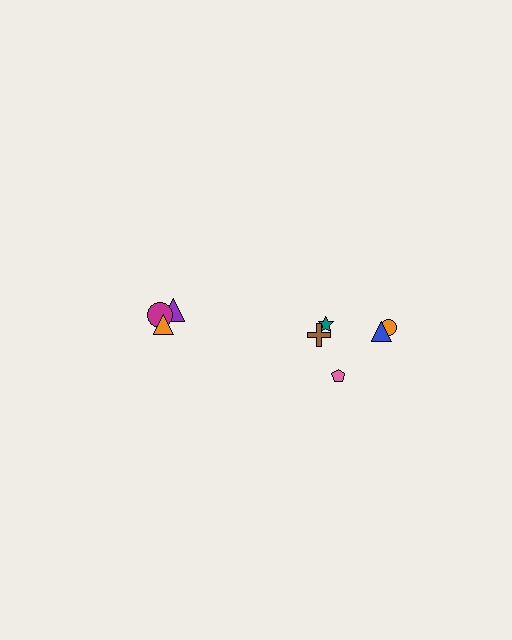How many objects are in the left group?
There are 3 objects.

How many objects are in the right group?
There are 5 objects.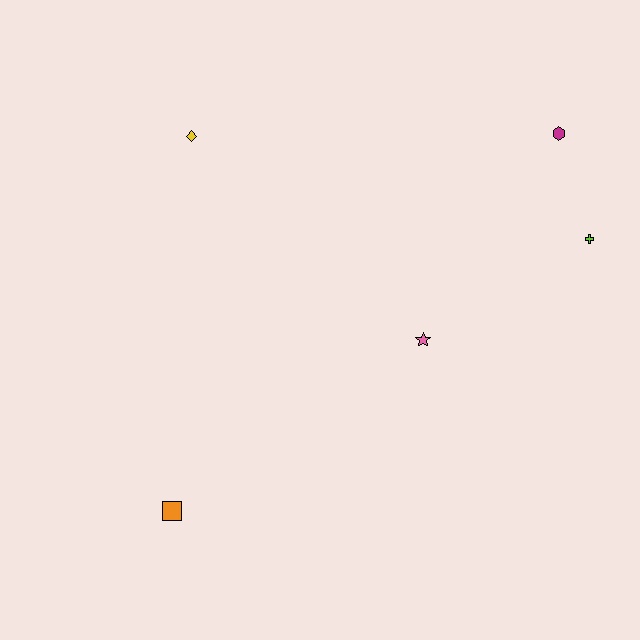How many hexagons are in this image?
There is 1 hexagon.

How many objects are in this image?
There are 5 objects.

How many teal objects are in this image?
There are no teal objects.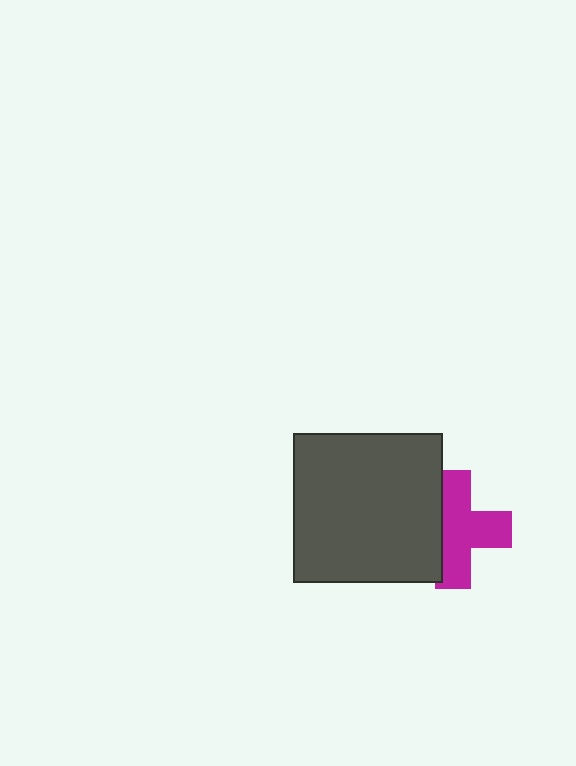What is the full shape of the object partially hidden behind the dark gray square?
The partially hidden object is a magenta cross.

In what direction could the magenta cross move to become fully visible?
The magenta cross could move right. That would shift it out from behind the dark gray square entirely.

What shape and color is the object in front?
The object in front is a dark gray square.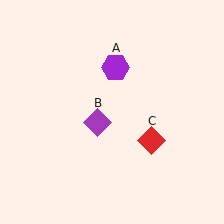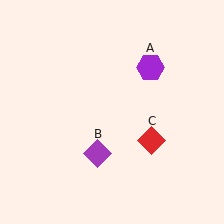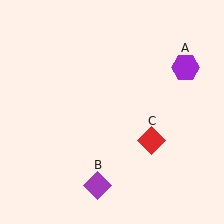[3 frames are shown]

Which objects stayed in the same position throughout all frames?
Red diamond (object C) remained stationary.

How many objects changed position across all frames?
2 objects changed position: purple hexagon (object A), purple diamond (object B).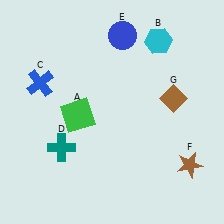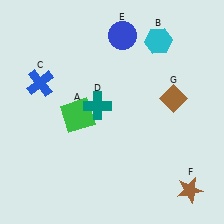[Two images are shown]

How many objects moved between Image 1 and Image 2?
2 objects moved between the two images.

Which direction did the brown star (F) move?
The brown star (F) moved down.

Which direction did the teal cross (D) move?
The teal cross (D) moved up.